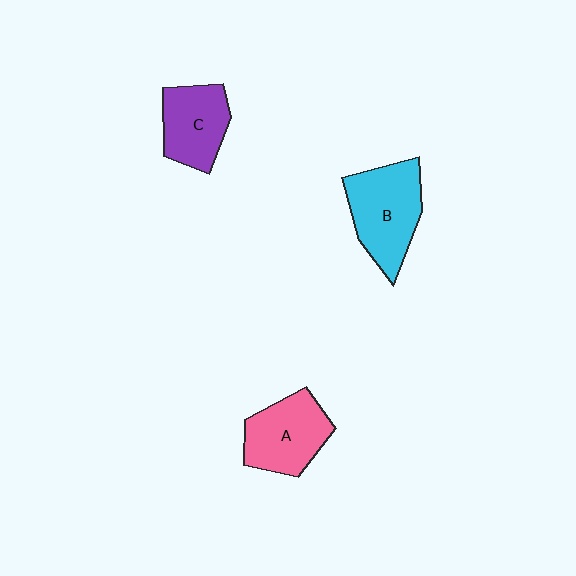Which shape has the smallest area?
Shape C (purple).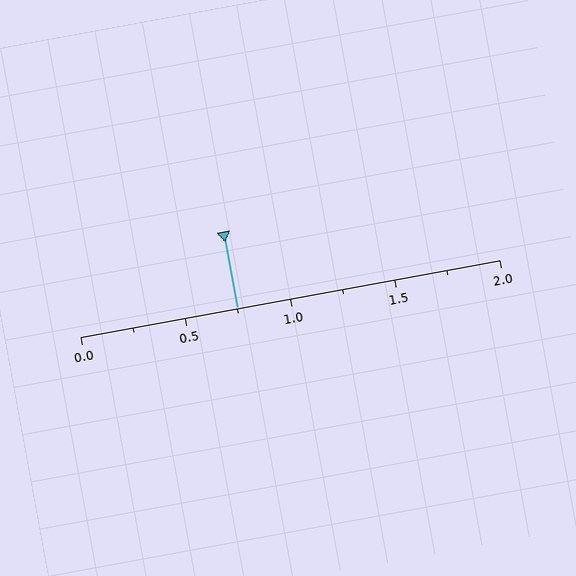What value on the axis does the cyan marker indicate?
The marker indicates approximately 0.75.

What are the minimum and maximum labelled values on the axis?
The axis runs from 0.0 to 2.0.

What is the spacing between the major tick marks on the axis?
The major ticks are spaced 0.5 apart.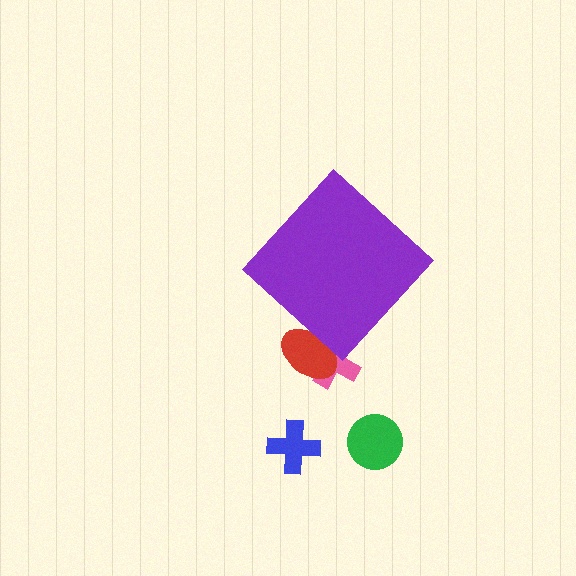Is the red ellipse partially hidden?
Yes, the red ellipse is partially hidden behind the purple diamond.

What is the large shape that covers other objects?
A purple diamond.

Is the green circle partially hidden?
No, the green circle is fully visible.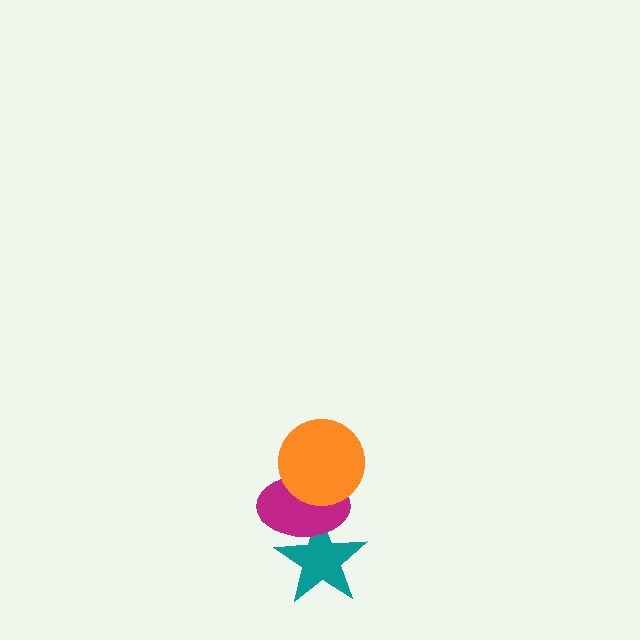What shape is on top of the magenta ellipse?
The orange circle is on top of the magenta ellipse.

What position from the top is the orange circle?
The orange circle is 1st from the top.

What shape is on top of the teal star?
The magenta ellipse is on top of the teal star.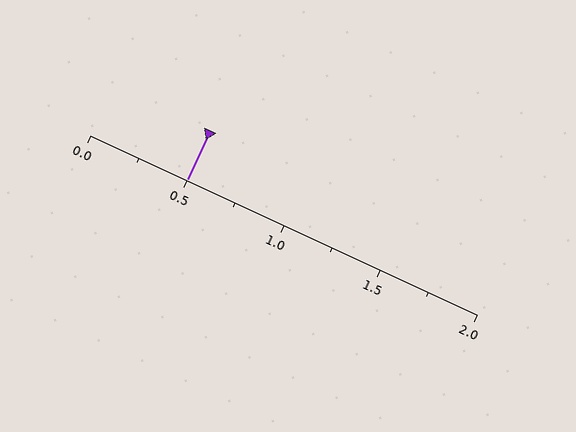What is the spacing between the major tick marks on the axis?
The major ticks are spaced 0.5 apart.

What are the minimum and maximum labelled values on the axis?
The axis runs from 0.0 to 2.0.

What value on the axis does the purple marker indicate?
The marker indicates approximately 0.5.